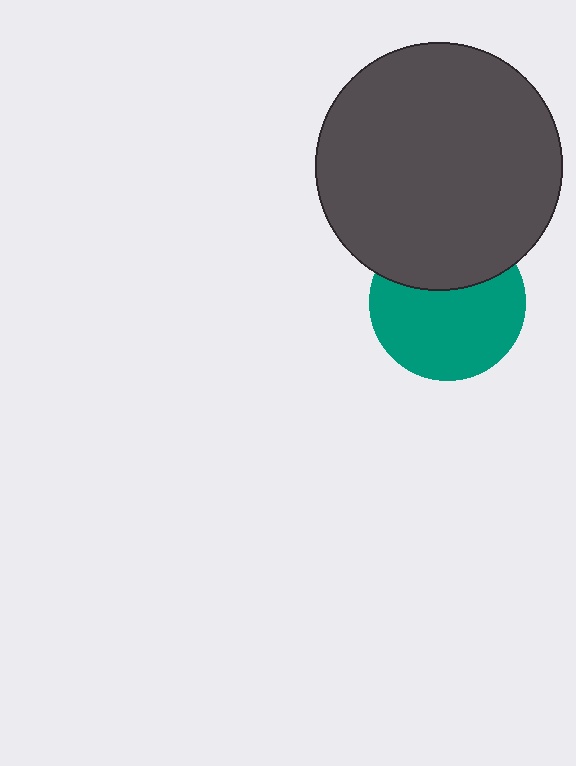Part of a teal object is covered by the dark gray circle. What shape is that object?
It is a circle.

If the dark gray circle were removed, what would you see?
You would see the complete teal circle.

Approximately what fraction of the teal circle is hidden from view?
Roughly 34% of the teal circle is hidden behind the dark gray circle.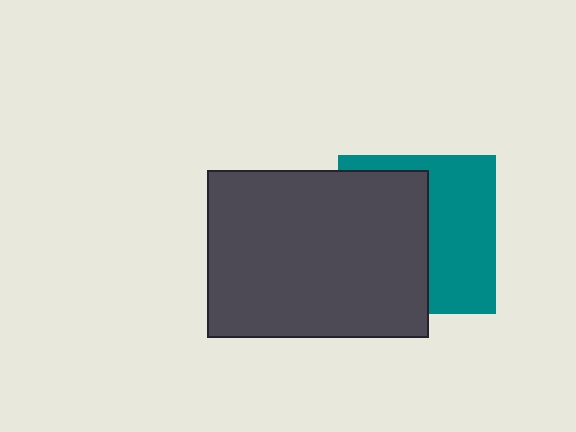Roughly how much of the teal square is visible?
About half of it is visible (roughly 47%).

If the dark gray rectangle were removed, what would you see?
You would see the complete teal square.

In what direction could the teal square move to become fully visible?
The teal square could move right. That would shift it out from behind the dark gray rectangle entirely.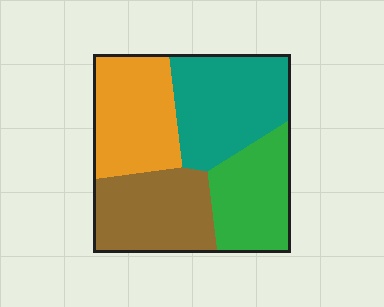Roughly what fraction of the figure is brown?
Brown covers 24% of the figure.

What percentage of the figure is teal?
Teal covers 29% of the figure.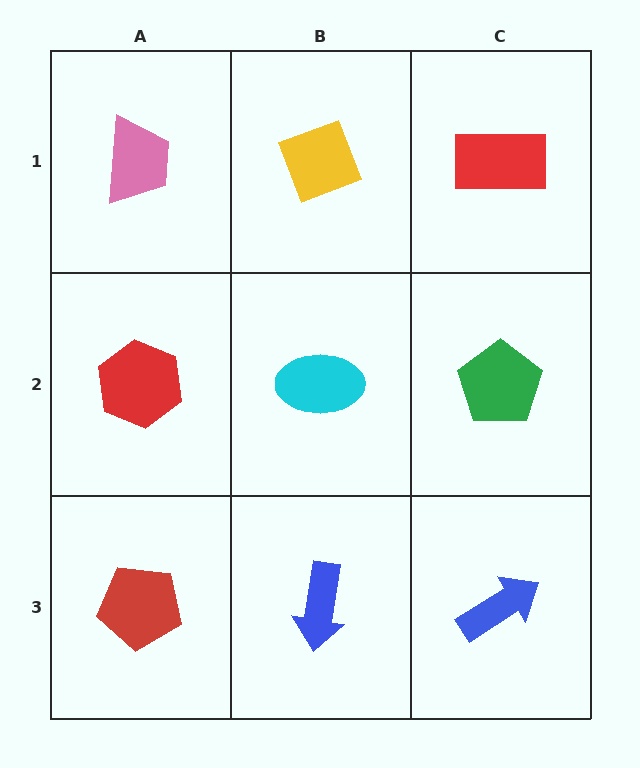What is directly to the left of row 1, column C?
A yellow diamond.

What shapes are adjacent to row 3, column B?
A cyan ellipse (row 2, column B), a red pentagon (row 3, column A), a blue arrow (row 3, column C).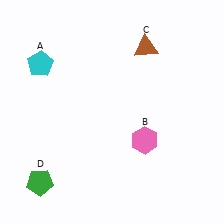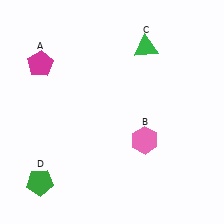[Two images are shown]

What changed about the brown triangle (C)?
In Image 1, C is brown. In Image 2, it changed to green.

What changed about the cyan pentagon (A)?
In Image 1, A is cyan. In Image 2, it changed to magenta.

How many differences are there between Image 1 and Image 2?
There are 2 differences between the two images.